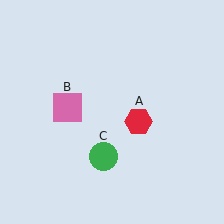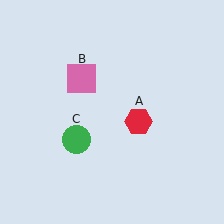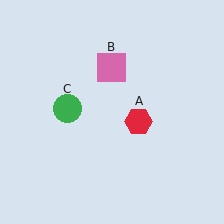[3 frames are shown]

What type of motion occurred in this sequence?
The pink square (object B), green circle (object C) rotated clockwise around the center of the scene.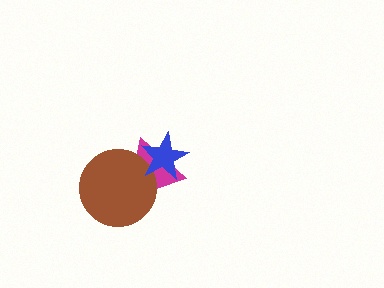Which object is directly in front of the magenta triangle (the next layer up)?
The brown circle is directly in front of the magenta triangle.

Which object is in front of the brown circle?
The blue star is in front of the brown circle.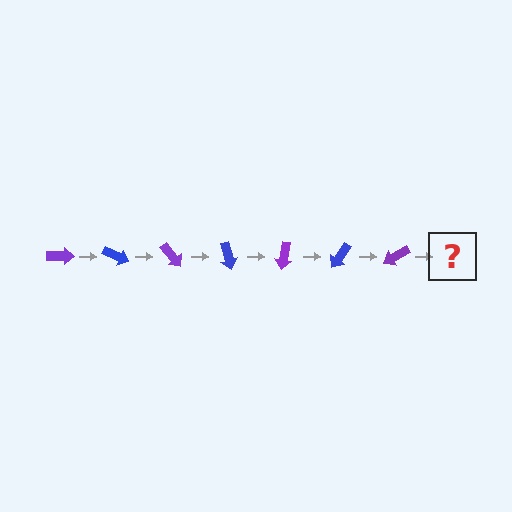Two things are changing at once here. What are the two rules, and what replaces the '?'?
The two rules are that it rotates 25 degrees each step and the color cycles through purple and blue. The '?' should be a blue arrow, rotated 175 degrees from the start.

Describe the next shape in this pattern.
It should be a blue arrow, rotated 175 degrees from the start.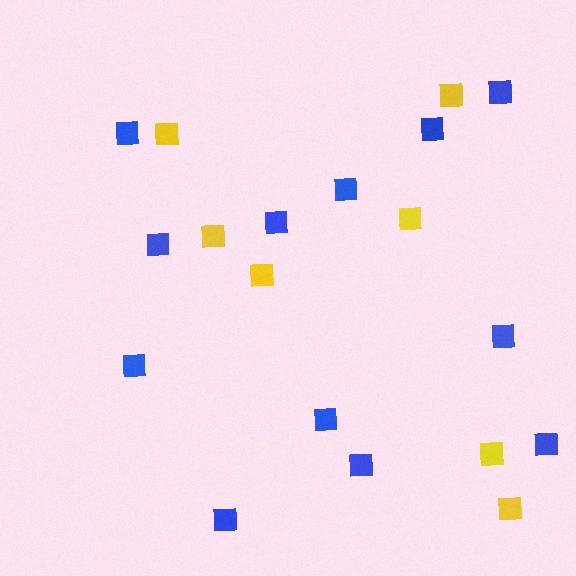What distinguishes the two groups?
There are 2 groups: one group of yellow squares (7) and one group of blue squares (12).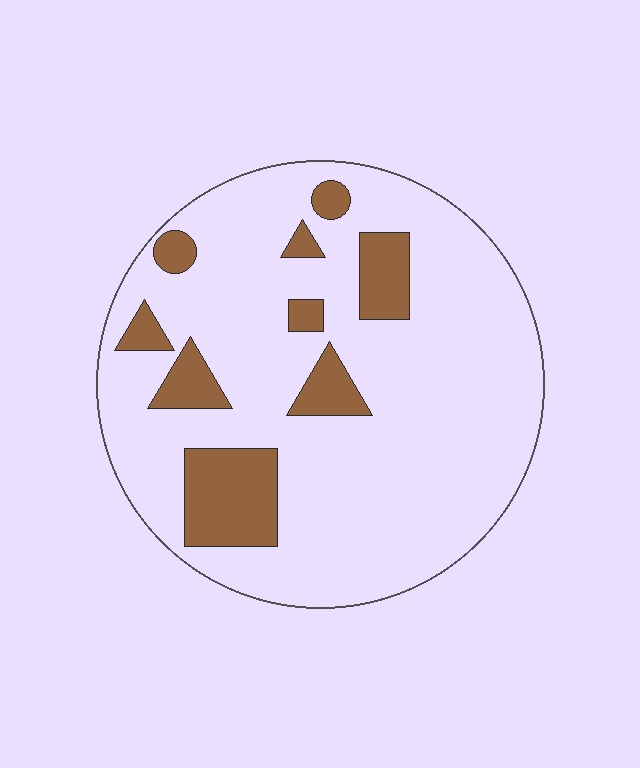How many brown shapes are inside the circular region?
9.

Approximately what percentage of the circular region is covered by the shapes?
Approximately 15%.